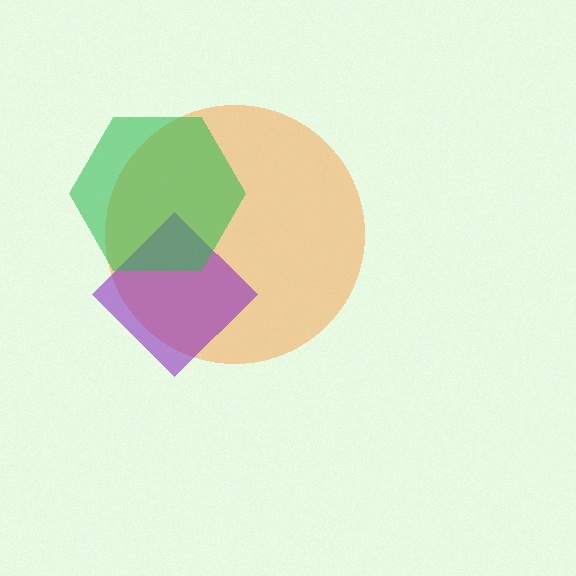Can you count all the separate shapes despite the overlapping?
Yes, there are 3 separate shapes.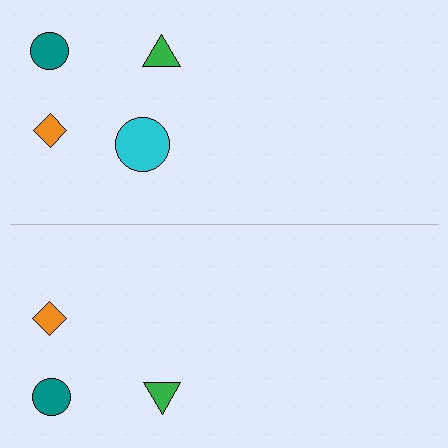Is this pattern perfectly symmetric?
No, the pattern is not perfectly symmetric. A cyan circle is missing from the bottom side.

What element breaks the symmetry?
A cyan circle is missing from the bottom side.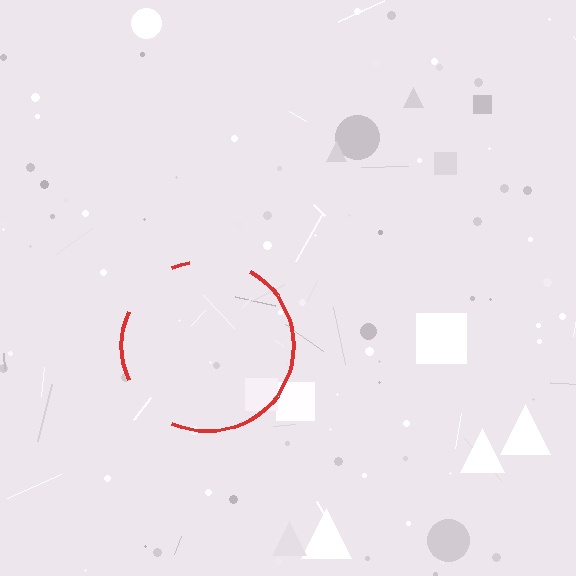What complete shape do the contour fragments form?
The contour fragments form a circle.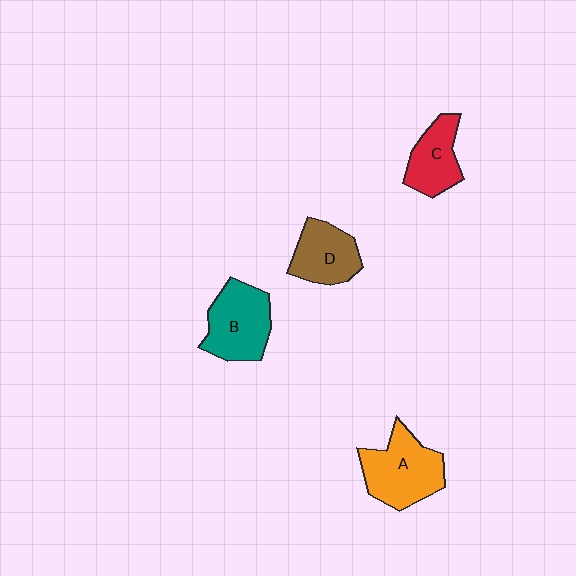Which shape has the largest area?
Shape A (orange).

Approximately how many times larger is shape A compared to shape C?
Approximately 1.5 times.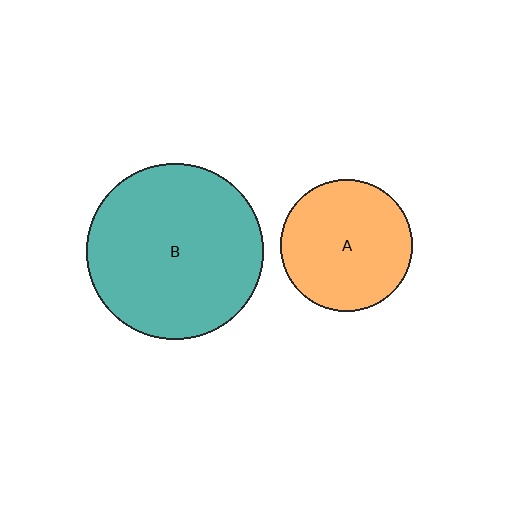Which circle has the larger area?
Circle B (teal).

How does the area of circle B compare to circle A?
Approximately 1.8 times.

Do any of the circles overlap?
No, none of the circles overlap.